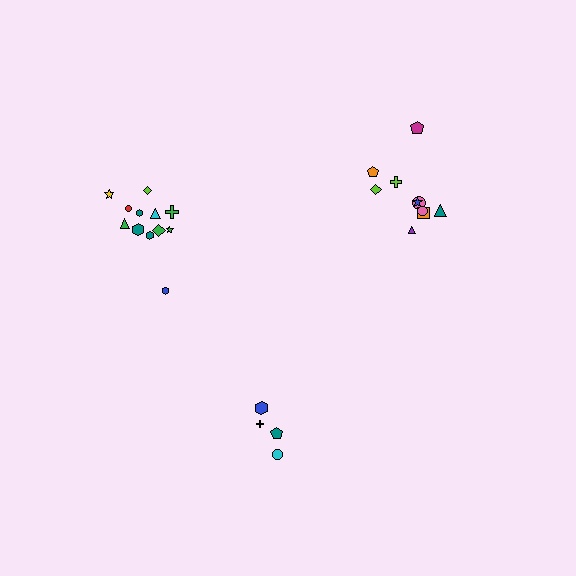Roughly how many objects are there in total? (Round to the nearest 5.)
Roughly 25 objects in total.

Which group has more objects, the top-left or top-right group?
The top-left group.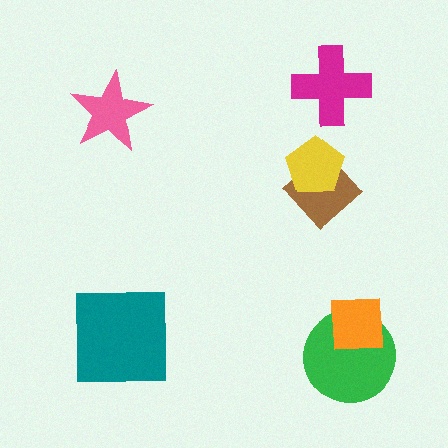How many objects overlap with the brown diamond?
1 object overlaps with the brown diamond.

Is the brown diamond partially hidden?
Yes, it is partially covered by another shape.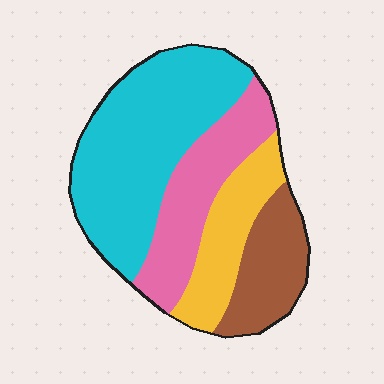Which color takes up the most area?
Cyan, at roughly 45%.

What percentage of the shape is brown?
Brown covers around 15% of the shape.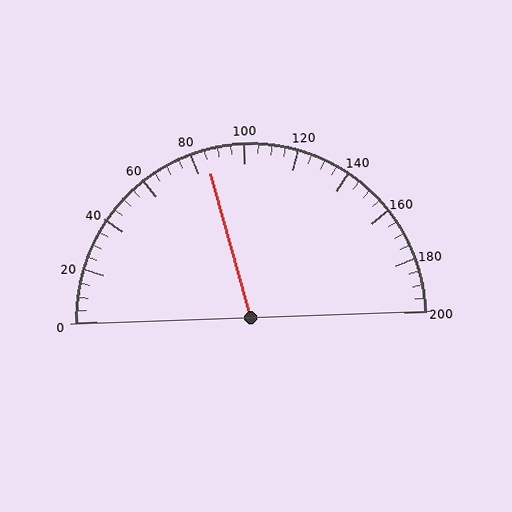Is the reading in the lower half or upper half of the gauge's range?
The reading is in the lower half of the range (0 to 200).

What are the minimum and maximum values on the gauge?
The gauge ranges from 0 to 200.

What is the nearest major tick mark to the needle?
The nearest major tick mark is 80.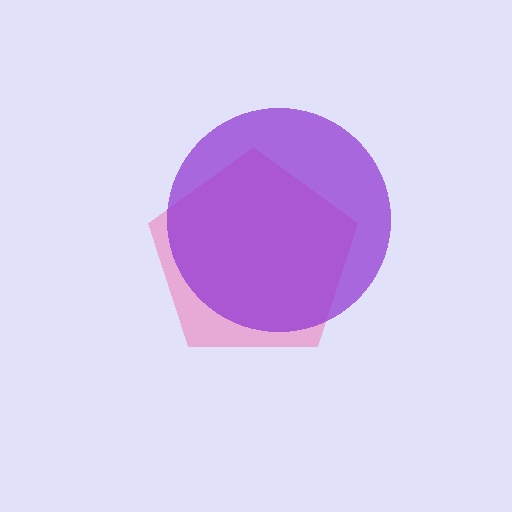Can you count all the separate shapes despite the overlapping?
Yes, there are 2 separate shapes.